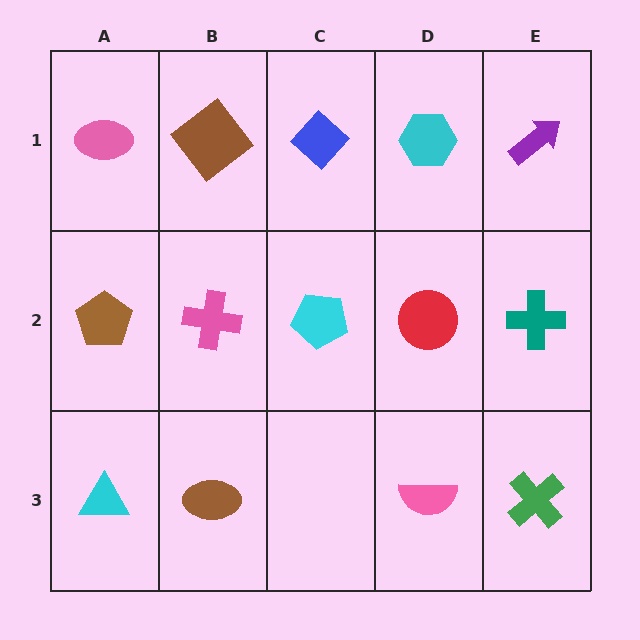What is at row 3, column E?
A green cross.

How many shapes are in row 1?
5 shapes.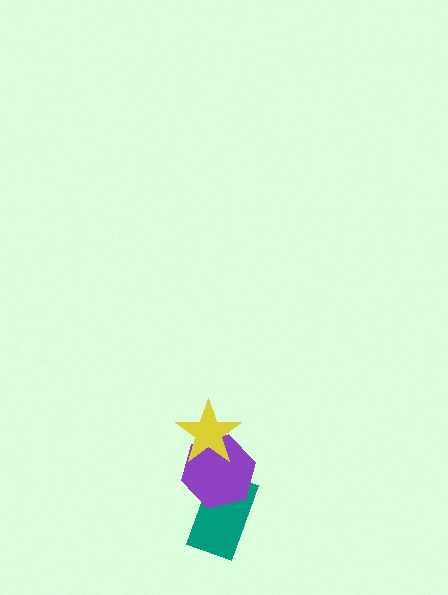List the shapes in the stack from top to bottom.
From top to bottom: the yellow star, the purple hexagon, the teal rectangle.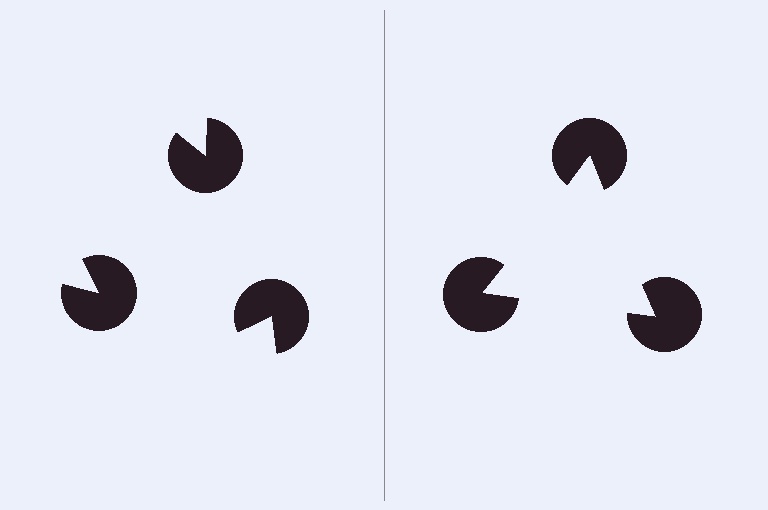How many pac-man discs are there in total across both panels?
6 — 3 on each side.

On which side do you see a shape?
An illusory triangle appears on the right side. On the left side the wedge cuts are rotated, so no coherent shape forms.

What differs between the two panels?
The pac-man discs are positioned identically on both sides; only the wedge orientations differ. On the right they align to a triangle; on the left they are misaligned.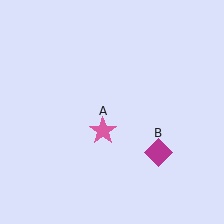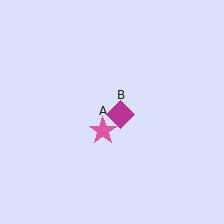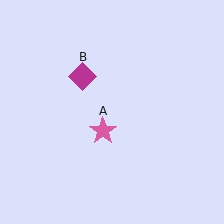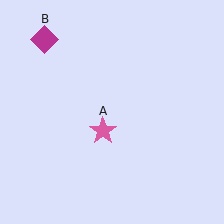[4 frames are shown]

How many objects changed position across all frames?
1 object changed position: magenta diamond (object B).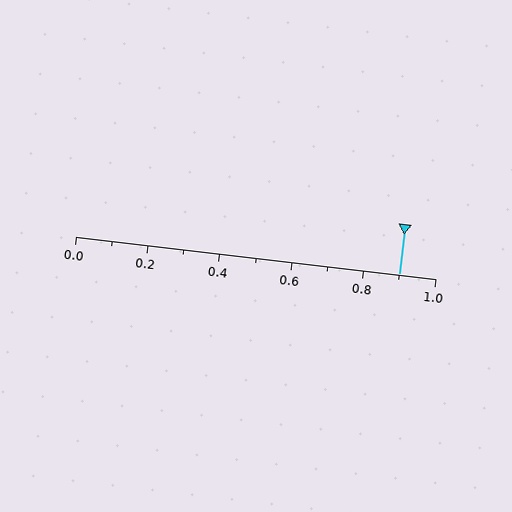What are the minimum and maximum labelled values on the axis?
The axis runs from 0.0 to 1.0.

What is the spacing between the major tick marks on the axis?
The major ticks are spaced 0.2 apart.